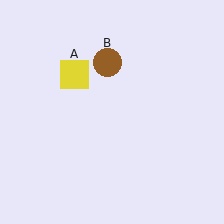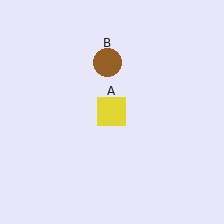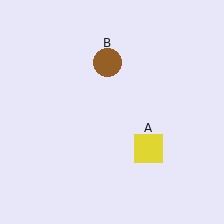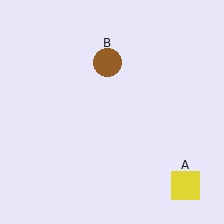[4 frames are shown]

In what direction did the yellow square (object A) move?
The yellow square (object A) moved down and to the right.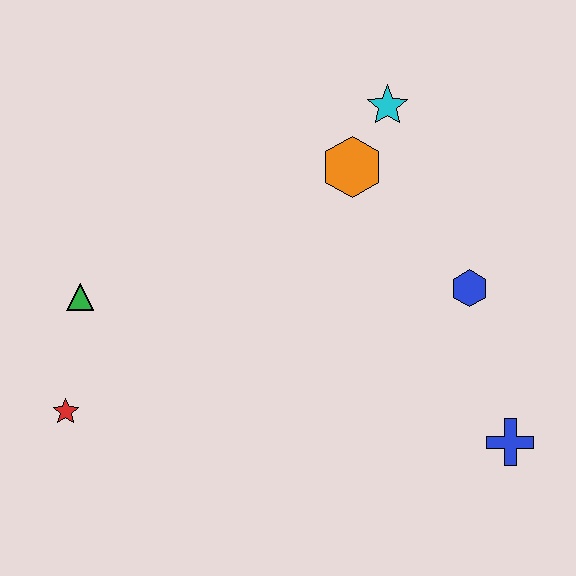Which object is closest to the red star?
The green triangle is closest to the red star.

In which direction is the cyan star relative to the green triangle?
The cyan star is to the right of the green triangle.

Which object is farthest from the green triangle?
The blue cross is farthest from the green triangle.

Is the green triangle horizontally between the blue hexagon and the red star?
Yes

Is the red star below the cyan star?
Yes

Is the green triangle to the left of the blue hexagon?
Yes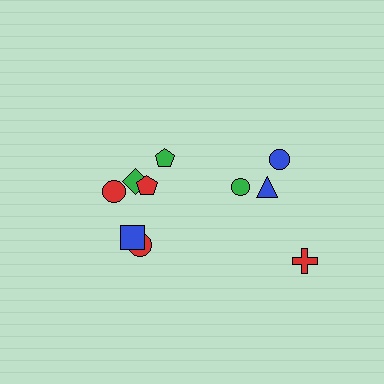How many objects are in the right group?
There are 4 objects.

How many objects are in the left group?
There are 6 objects.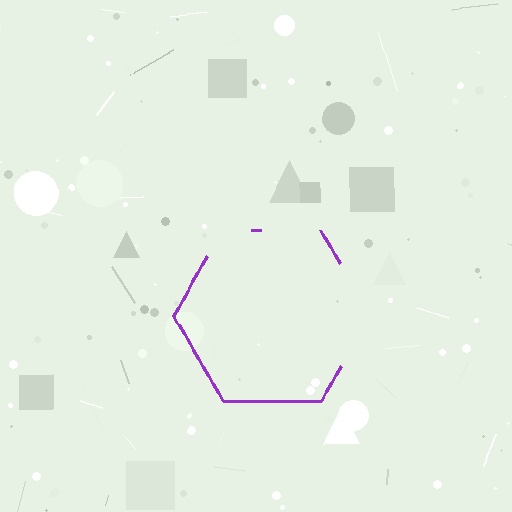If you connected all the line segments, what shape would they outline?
They would outline a hexagon.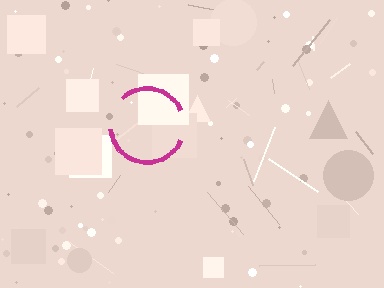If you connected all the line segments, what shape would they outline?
They would outline a circle.